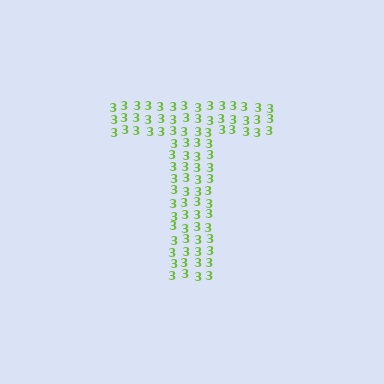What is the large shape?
The large shape is the letter T.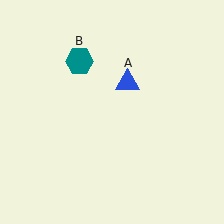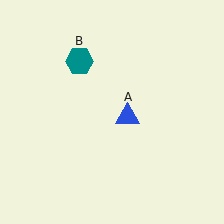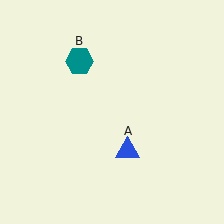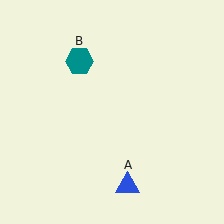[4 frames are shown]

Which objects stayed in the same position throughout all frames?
Teal hexagon (object B) remained stationary.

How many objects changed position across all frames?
1 object changed position: blue triangle (object A).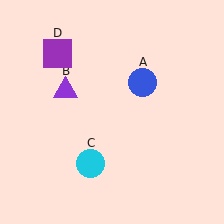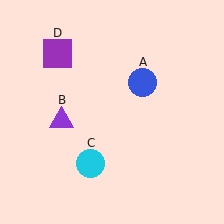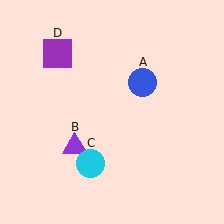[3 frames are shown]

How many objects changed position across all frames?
1 object changed position: purple triangle (object B).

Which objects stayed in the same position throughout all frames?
Blue circle (object A) and cyan circle (object C) and purple square (object D) remained stationary.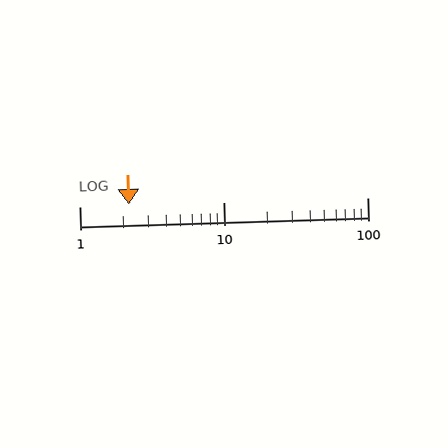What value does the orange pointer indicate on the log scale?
The pointer indicates approximately 2.2.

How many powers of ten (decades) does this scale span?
The scale spans 2 decades, from 1 to 100.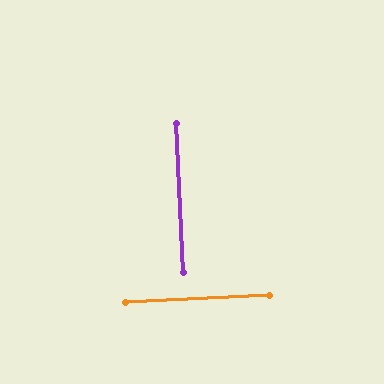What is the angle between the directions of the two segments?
Approximately 90 degrees.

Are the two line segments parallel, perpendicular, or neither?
Perpendicular — they meet at approximately 90°.